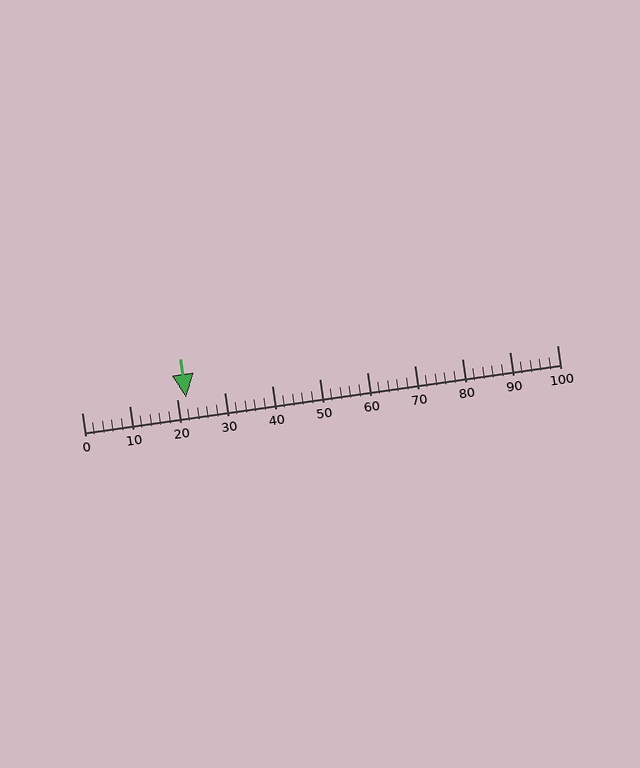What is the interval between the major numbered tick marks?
The major tick marks are spaced 10 units apart.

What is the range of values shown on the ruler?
The ruler shows values from 0 to 100.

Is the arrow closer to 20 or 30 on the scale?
The arrow is closer to 20.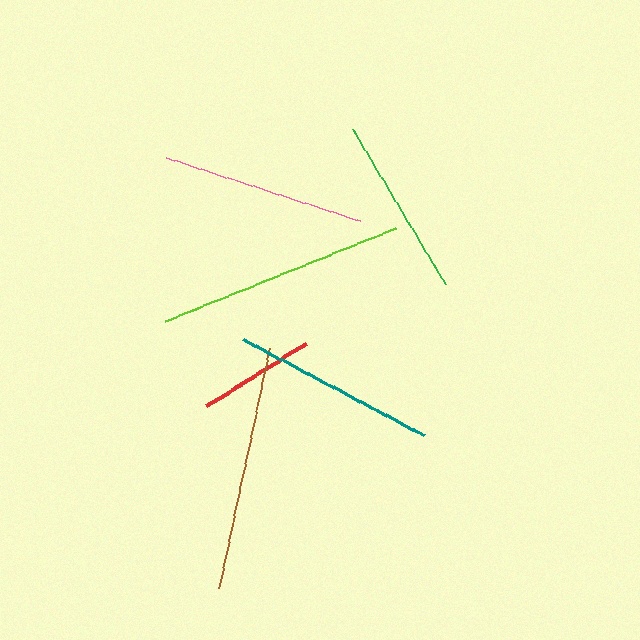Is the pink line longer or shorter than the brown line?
The brown line is longer than the pink line.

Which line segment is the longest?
The lime line is the longest at approximately 249 pixels.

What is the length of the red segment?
The red segment is approximately 118 pixels long.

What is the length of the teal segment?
The teal segment is approximately 205 pixels long.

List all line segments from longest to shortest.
From longest to shortest: lime, brown, teal, pink, green, red.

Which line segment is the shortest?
The red line is the shortest at approximately 118 pixels.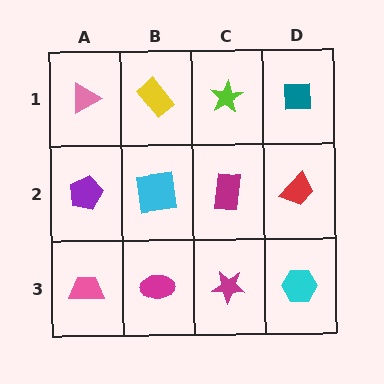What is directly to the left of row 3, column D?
A magenta star.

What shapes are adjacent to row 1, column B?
A cyan square (row 2, column B), a pink triangle (row 1, column A), a lime star (row 1, column C).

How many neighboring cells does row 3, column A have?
2.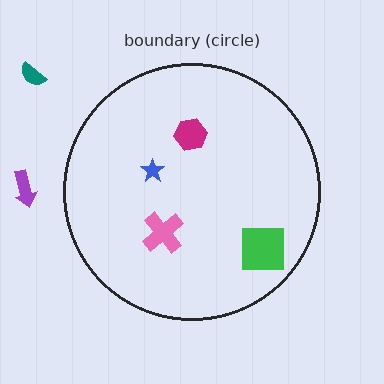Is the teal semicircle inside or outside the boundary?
Outside.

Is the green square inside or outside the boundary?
Inside.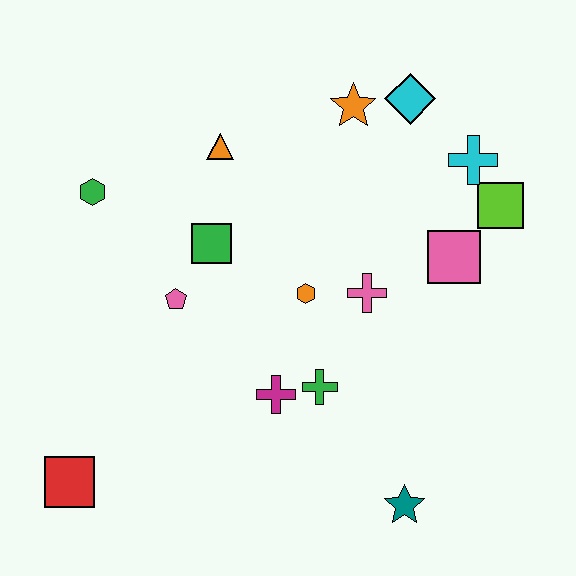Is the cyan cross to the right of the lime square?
No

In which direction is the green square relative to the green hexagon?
The green square is to the right of the green hexagon.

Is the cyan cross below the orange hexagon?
No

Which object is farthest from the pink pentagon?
The lime square is farthest from the pink pentagon.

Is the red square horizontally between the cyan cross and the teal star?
No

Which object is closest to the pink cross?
The orange hexagon is closest to the pink cross.